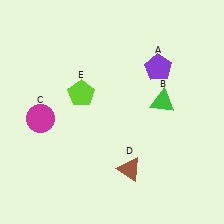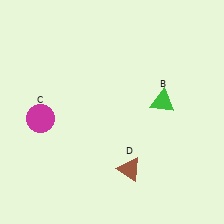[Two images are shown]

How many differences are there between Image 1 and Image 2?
There are 2 differences between the two images.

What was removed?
The lime pentagon (E), the purple pentagon (A) were removed in Image 2.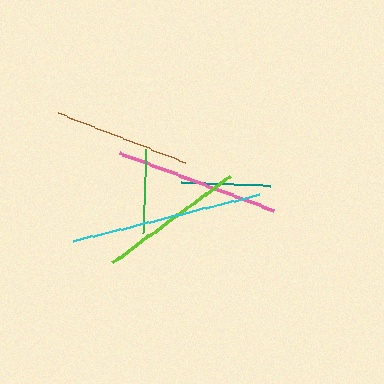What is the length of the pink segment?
The pink segment is approximately 164 pixels long.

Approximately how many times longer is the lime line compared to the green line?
The lime line is approximately 1.7 times the length of the green line.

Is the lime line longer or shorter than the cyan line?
The cyan line is longer than the lime line.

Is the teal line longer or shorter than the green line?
The teal line is longer than the green line.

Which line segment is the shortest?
The green line is the shortest at approximately 84 pixels.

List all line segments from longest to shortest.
From longest to shortest: cyan, pink, lime, brown, teal, green.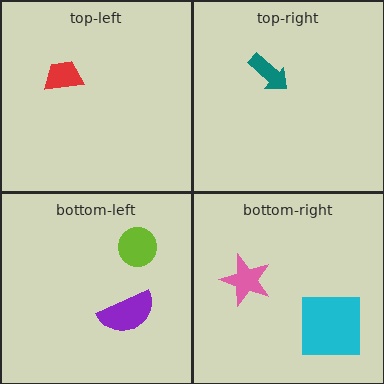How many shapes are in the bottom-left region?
2.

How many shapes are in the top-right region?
1.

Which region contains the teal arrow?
The top-right region.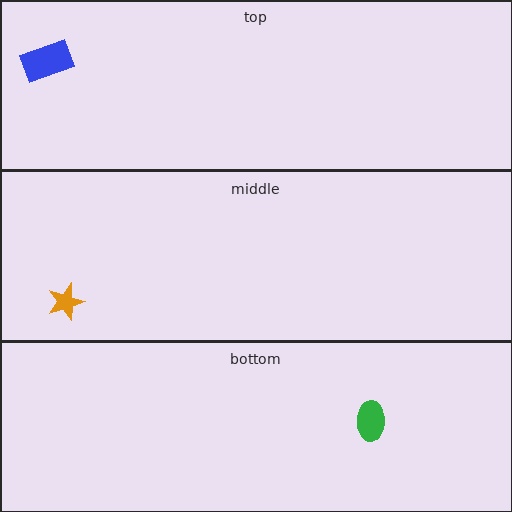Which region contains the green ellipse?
The bottom region.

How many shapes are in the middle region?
1.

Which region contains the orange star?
The middle region.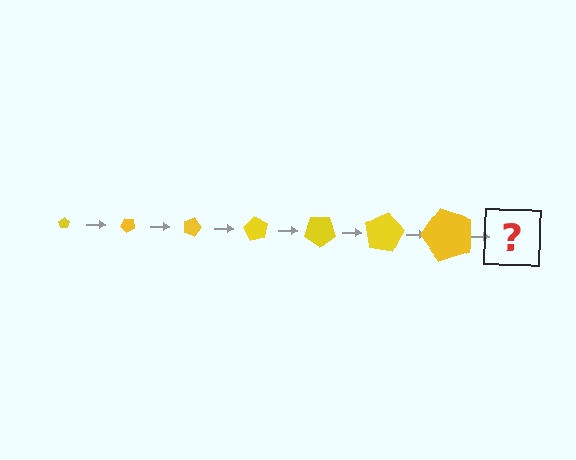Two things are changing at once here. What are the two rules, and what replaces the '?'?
The two rules are that the pentagon grows larger each step and it rotates 45 degrees each step. The '?' should be a pentagon, larger than the previous one and rotated 315 degrees from the start.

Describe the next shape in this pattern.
It should be a pentagon, larger than the previous one and rotated 315 degrees from the start.